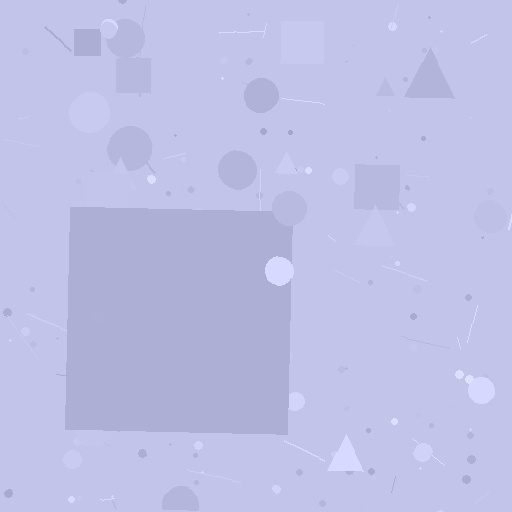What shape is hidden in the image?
A square is hidden in the image.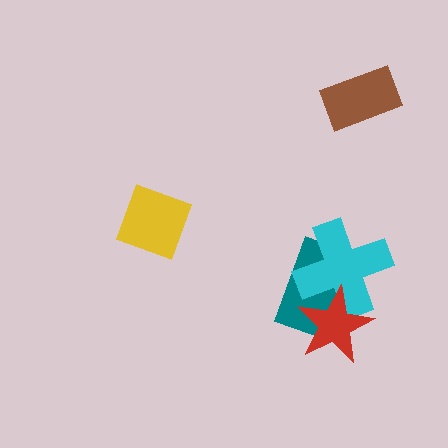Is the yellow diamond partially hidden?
No, no other shape covers it.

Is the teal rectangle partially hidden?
Yes, it is partially covered by another shape.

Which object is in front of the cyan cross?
The red star is in front of the cyan cross.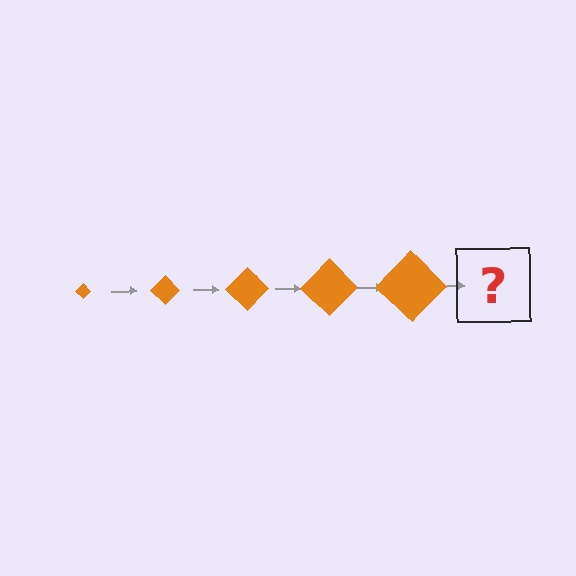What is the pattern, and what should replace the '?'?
The pattern is that the diamond gets progressively larger each step. The '?' should be an orange diamond, larger than the previous one.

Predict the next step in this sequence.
The next step is an orange diamond, larger than the previous one.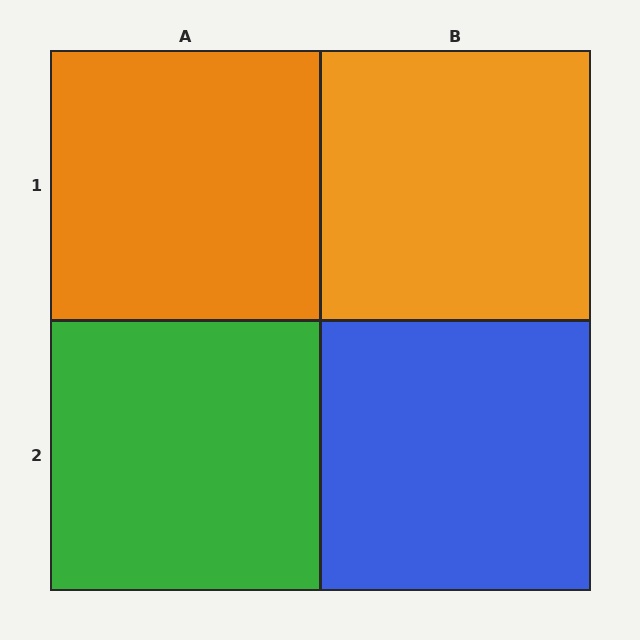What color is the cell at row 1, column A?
Orange.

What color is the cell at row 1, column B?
Orange.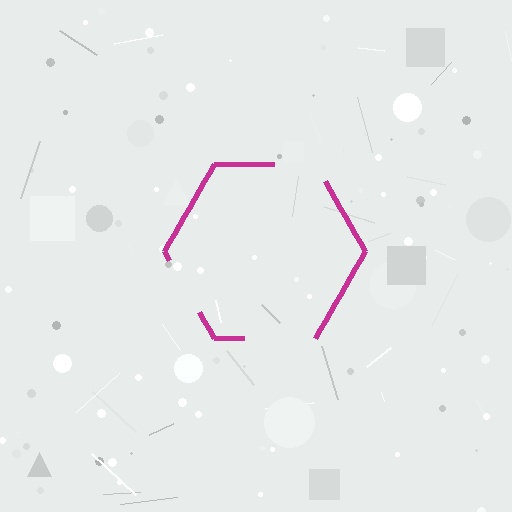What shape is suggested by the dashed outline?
The dashed outline suggests a hexagon.